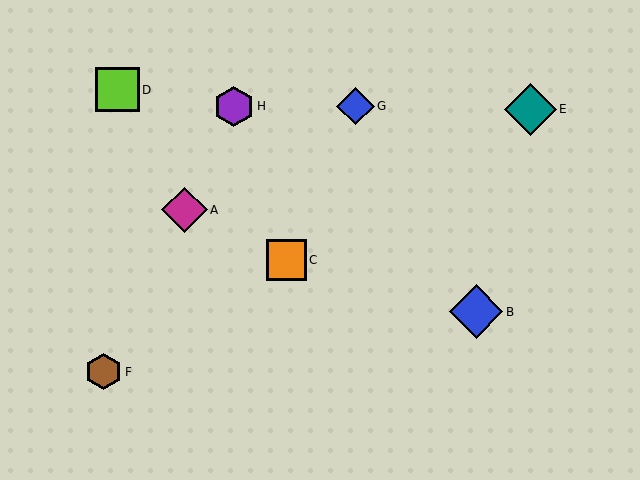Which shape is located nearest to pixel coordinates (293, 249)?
The orange square (labeled C) at (286, 260) is nearest to that location.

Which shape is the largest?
The blue diamond (labeled B) is the largest.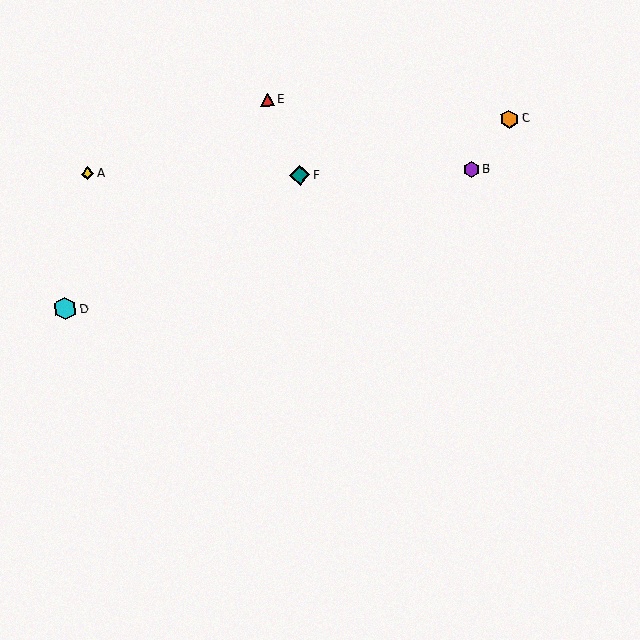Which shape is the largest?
The cyan hexagon (labeled D) is the largest.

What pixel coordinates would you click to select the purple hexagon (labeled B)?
Click at (471, 169) to select the purple hexagon B.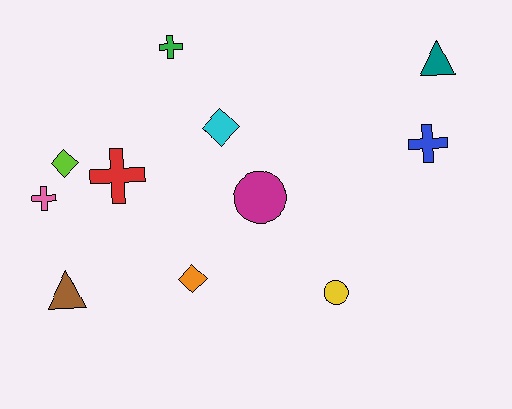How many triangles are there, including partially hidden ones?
There are 2 triangles.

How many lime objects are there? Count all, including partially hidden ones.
There is 1 lime object.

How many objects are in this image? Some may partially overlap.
There are 11 objects.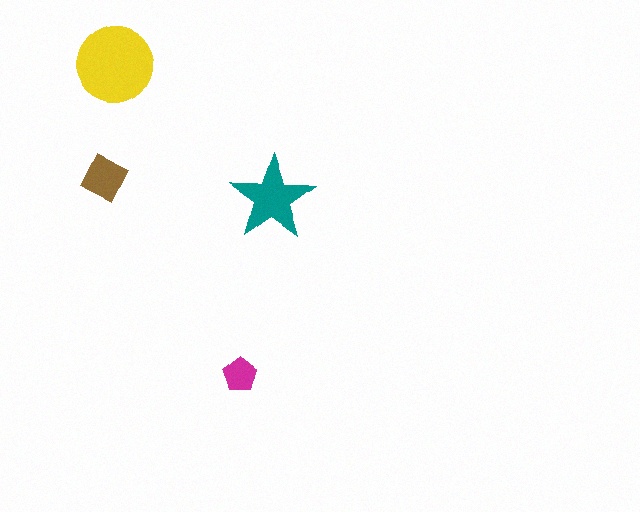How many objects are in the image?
There are 4 objects in the image.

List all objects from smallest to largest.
The magenta pentagon, the brown diamond, the teal star, the yellow circle.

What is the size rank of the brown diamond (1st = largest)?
3rd.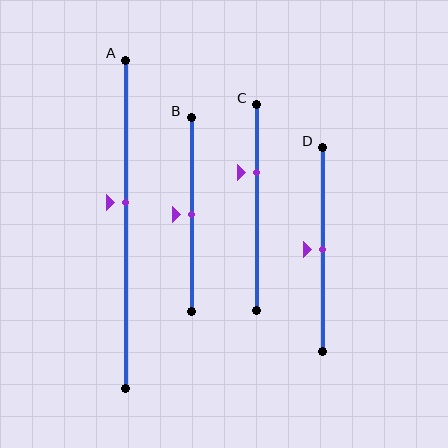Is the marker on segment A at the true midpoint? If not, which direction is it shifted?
No, the marker on segment A is shifted upward by about 7% of the segment length.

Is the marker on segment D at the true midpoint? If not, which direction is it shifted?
Yes, the marker on segment D is at the true midpoint.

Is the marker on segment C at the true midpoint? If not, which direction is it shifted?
No, the marker on segment C is shifted upward by about 17% of the segment length.